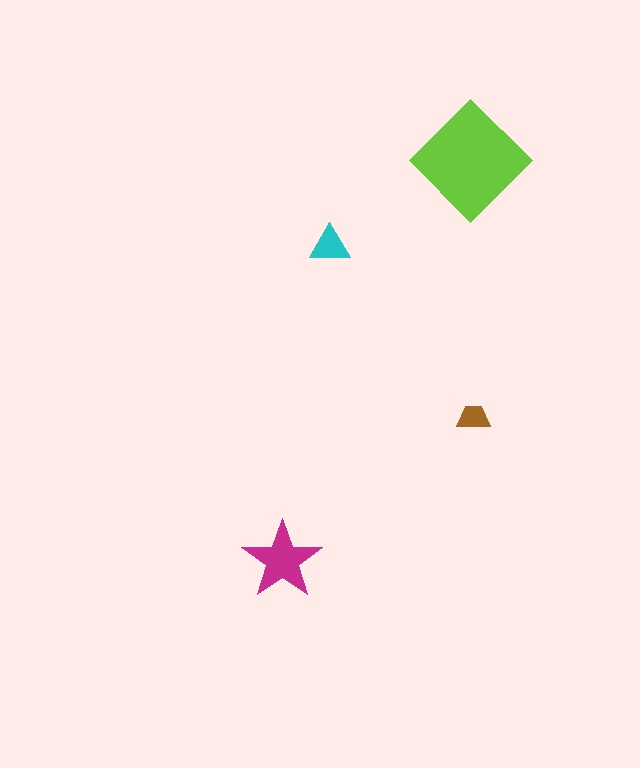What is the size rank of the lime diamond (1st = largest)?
1st.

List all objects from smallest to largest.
The brown trapezoid, the cyan triangle, the magenta star, the lime diamond.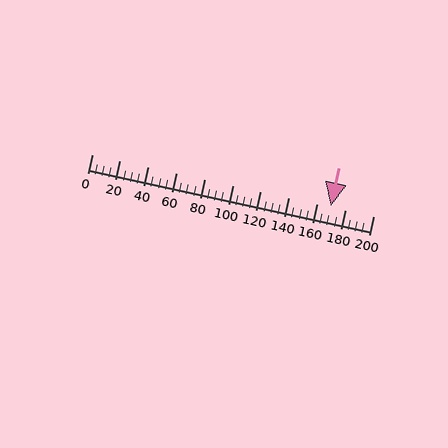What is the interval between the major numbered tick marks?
The major tick marks are spaced 20 units apart.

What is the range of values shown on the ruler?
The ruler shows values from 0 to 200.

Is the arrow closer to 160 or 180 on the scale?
The arrow is closer to 180.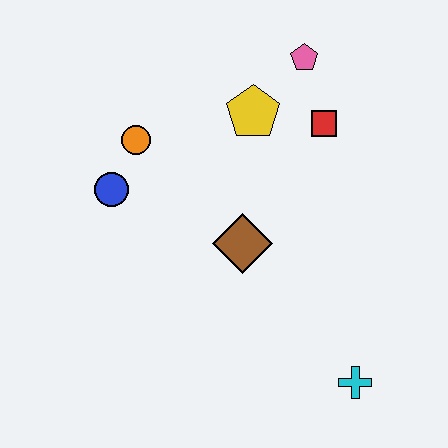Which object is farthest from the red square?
The cyan cross is farthest from the red square.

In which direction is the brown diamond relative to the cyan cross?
The brown diamond is above the cyan cross.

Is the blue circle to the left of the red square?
Yes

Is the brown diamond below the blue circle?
Yes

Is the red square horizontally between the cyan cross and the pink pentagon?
Yes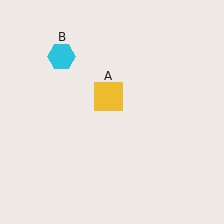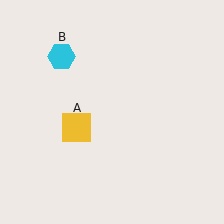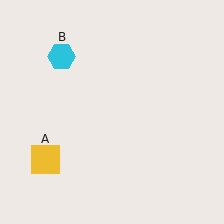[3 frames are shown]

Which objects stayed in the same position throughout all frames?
Cyan hexagon (object B) remained stationary.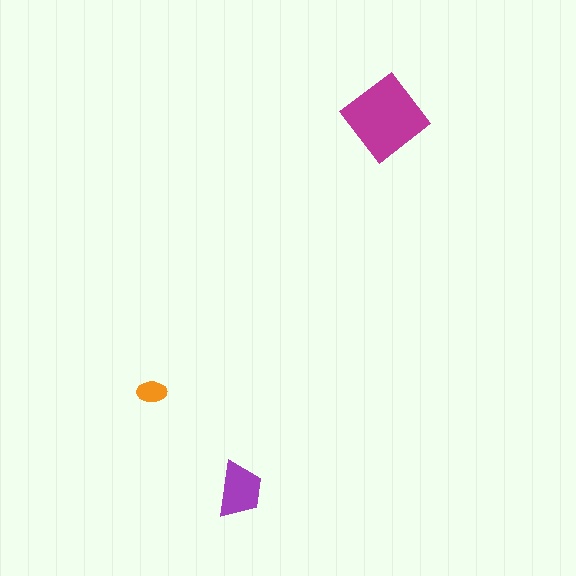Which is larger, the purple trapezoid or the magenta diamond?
The magenta diamond.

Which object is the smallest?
The orange ellipse.